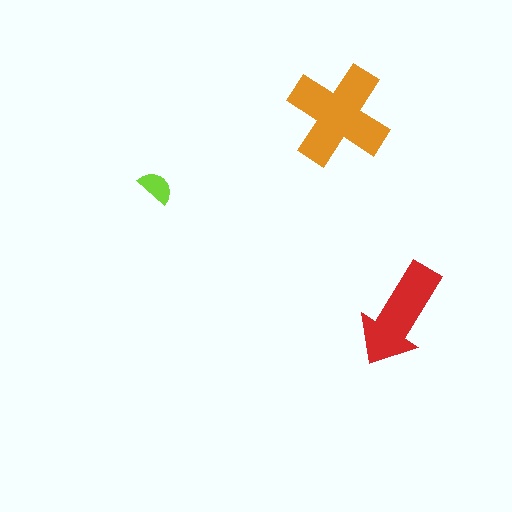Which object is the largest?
The orange cross.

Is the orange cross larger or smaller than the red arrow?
Larger.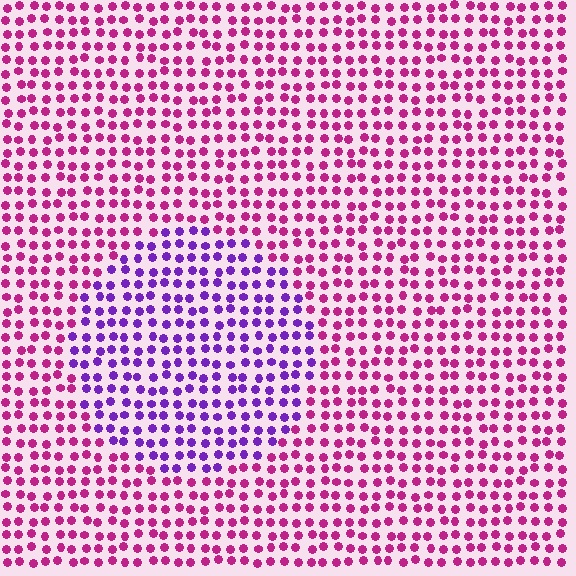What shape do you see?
I see a circle.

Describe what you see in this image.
The image is filled with small magenta elements in a uniform arrangement. A circle-shaped region is visible where the elements are tinted to a slightly different hue, forming a subtle color boundary.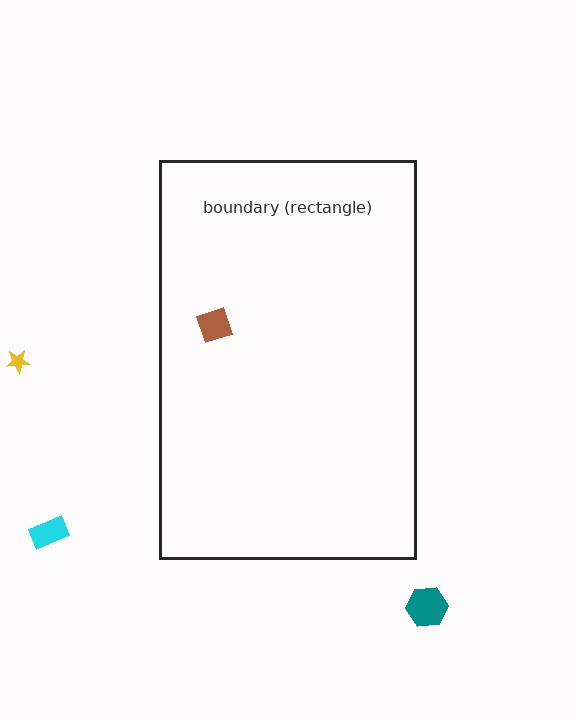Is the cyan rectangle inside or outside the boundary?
Outside.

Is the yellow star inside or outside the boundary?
Outside.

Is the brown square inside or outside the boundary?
Inside.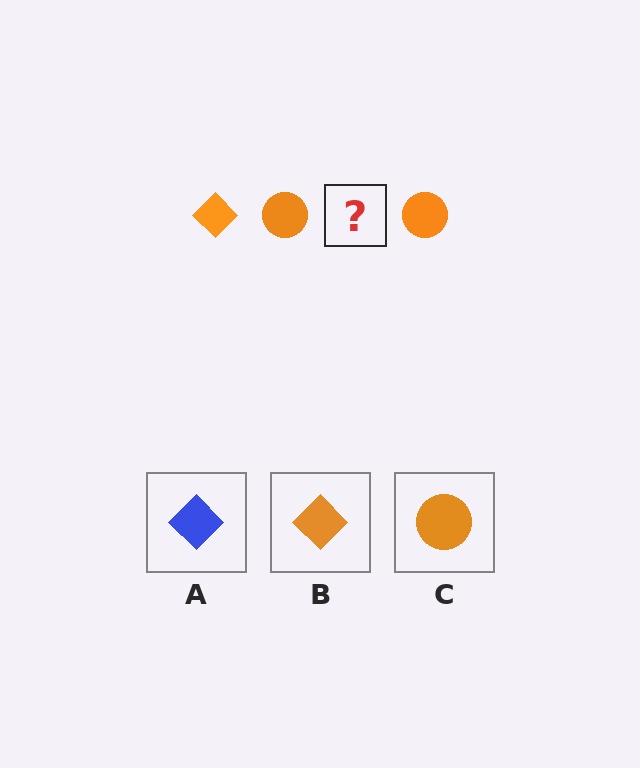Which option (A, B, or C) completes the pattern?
B.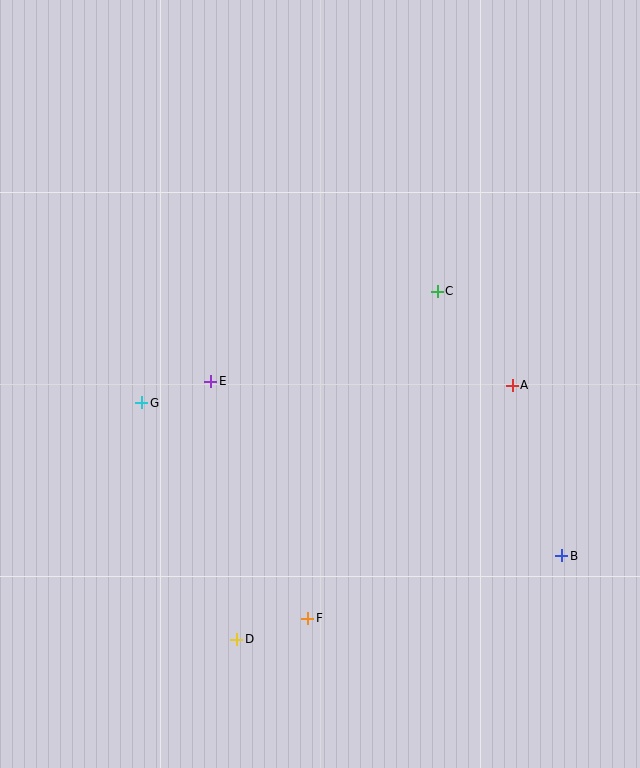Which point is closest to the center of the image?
Point E at (211, 381) is closest to the center.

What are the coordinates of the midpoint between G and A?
The midpoint between G and A is at (327, 394).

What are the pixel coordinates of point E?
Point E is at (211, 381).